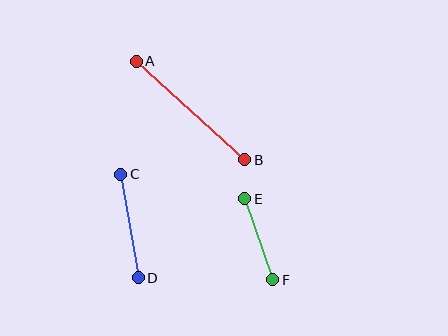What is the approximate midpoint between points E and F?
The midpoint is at approximately (259, 239) pixels.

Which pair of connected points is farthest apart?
Points A and B are farthest apart.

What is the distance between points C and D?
The distance is approximately 105 pixels.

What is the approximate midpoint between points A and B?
The midpoint is at approximately (191, 110) pixels.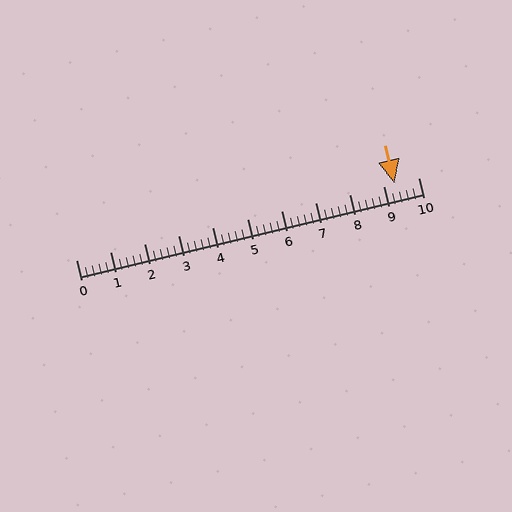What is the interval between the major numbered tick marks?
The major tick marks are spaced 1 units apart.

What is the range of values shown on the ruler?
The ruler shows values from 0 to 10.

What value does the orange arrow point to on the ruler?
The orange arrow points to approximately 9.3.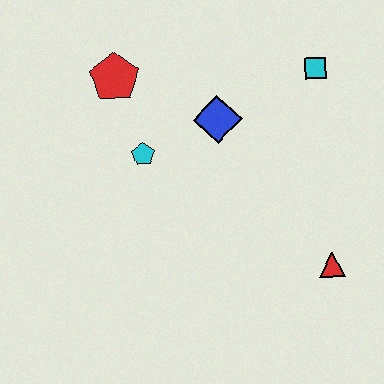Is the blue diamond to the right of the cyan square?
No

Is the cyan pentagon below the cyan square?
Yes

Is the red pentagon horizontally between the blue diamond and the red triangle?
No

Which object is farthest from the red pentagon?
The red triangle is farthest from the red pentagon.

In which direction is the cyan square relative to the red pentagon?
The cyan square is to the right of the red pentagon.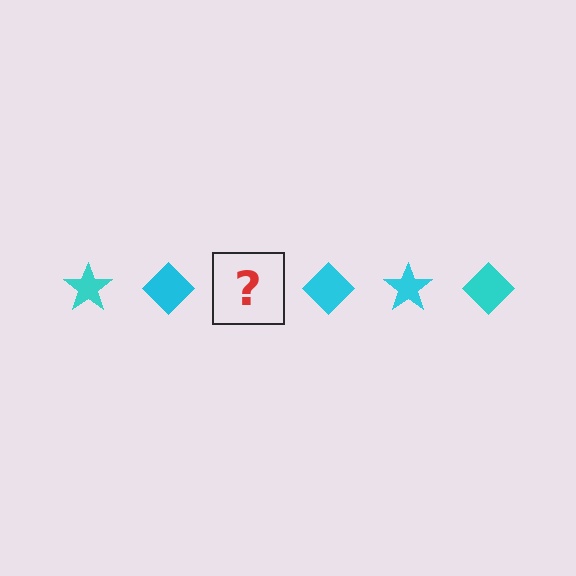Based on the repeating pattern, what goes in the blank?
The blank should be a cyan star.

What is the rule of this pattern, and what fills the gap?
The rule is that the pattern cycles through star, diamond shapes in cyan. The gap should be filled with a cyan star.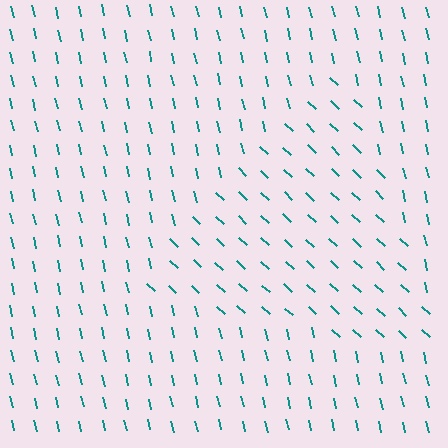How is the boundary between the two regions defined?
The boundary is defined purely by a change in line orientation (approximately 34 degrees difference). All lines are the same color and thickness.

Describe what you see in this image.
The image is filled with small teal line segments. A triangle region in the image has lines oriented differently from the surrounding lines, creating a visible texture boundary.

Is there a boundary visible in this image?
Yes, there is a texture boundary formed by a change in line orientation.